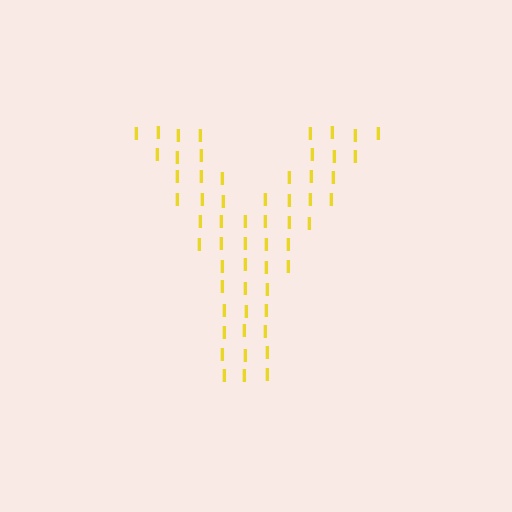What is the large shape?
The large shape is the letter Y.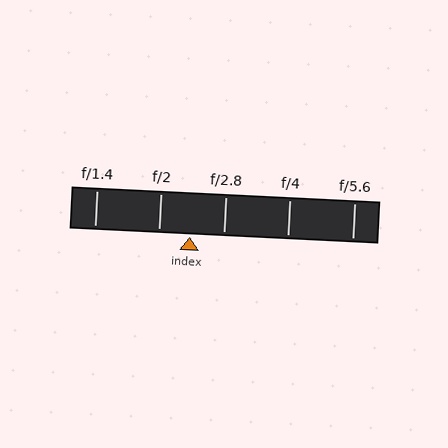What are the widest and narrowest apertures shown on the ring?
The widest aperture shown is f/1.4 and the narrowest is f/5.6.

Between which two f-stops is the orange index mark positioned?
The index mark is between f/2 and f/2.8.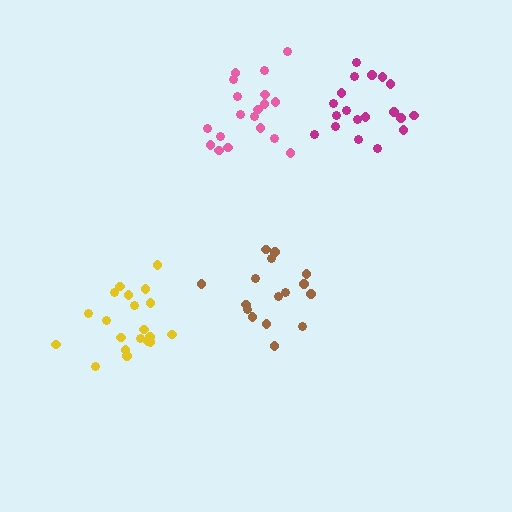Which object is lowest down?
The yellow cluster is bottommost.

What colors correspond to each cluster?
The clusters are colored: brown, magenta, pink, yellow.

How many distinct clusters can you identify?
There are 4 distinct clusters.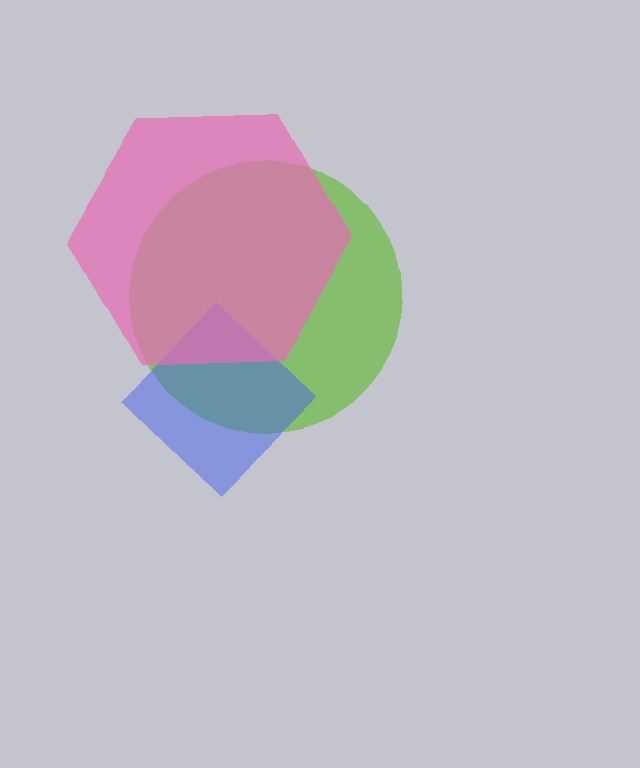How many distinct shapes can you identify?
There are 3 distinct shapes: a lime circle, a blue diamond, a pink hexagon.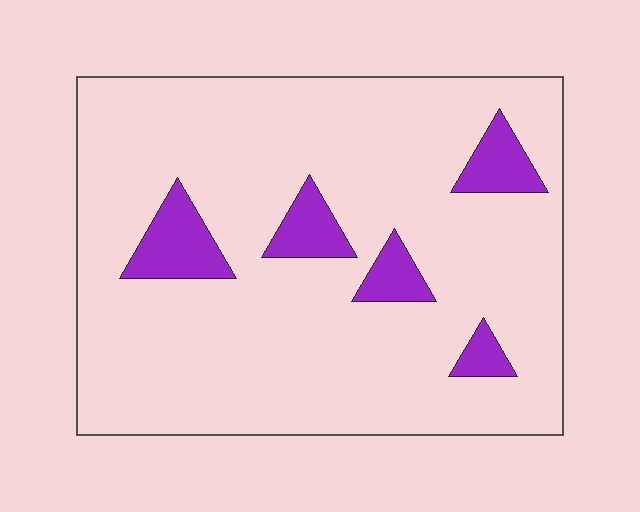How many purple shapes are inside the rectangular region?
5.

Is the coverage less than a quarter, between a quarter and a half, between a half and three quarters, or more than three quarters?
Less than a quarter.